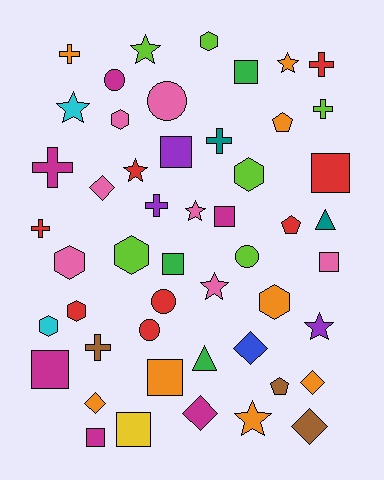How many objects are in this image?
There are 50 objects.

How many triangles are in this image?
There are 2 triangles.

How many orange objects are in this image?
There are 8 orange objects.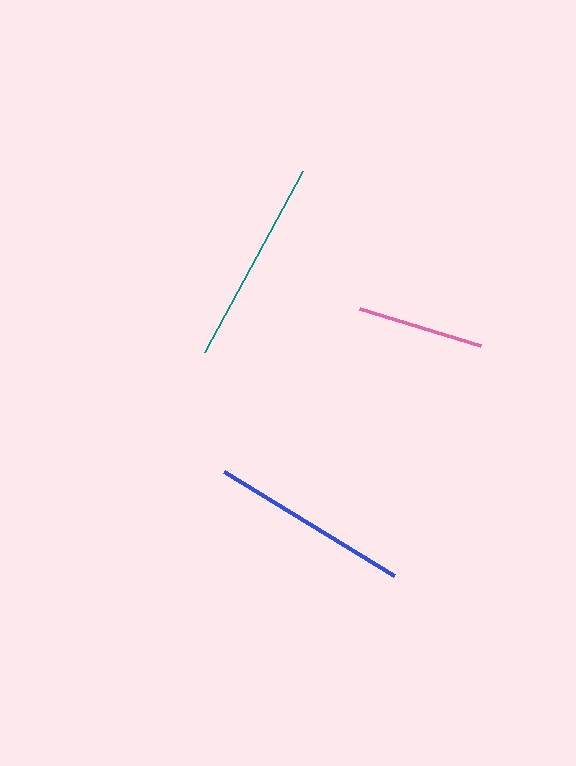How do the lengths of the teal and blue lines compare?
The teal and blue lines are approximately the same length.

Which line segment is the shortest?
The pink line is the shortest at approximately 127 pixels.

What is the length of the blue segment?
The blue segment is approximately 199 pixels long.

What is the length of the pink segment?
The pink segment is approximately 127 pixels long.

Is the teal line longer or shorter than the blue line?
The teal line is longer than the blue line.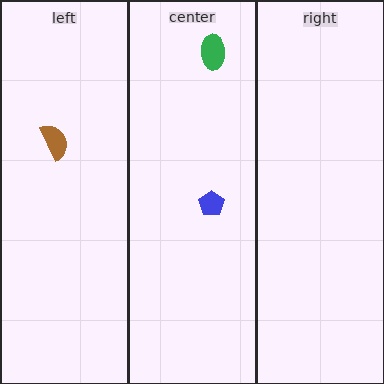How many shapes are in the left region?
1.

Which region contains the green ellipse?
The center region.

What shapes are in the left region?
The brown semicircle.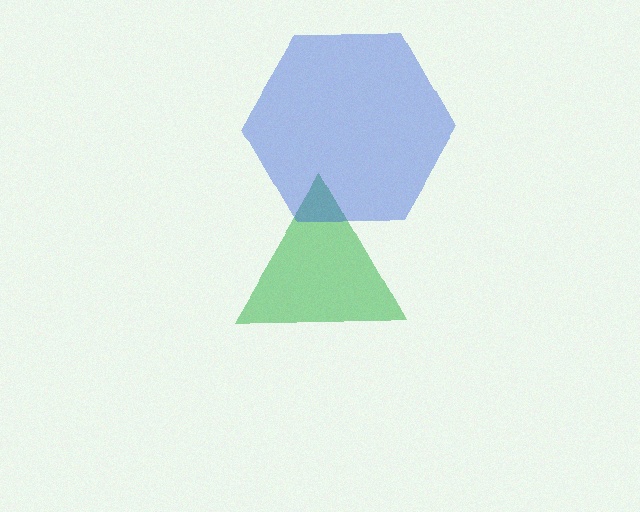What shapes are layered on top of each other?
The layered shapes are: a green triangle, a blue hexagon.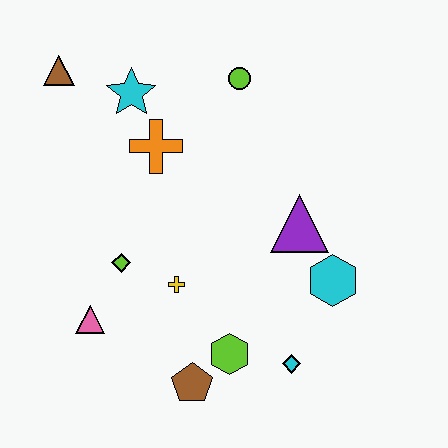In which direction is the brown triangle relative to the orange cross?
The brown triangle is to the left of the orange cross.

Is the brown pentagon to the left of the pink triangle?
No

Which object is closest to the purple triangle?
The cyan hexagon is closest to the purple triangle.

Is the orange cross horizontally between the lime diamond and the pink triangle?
No